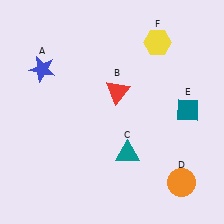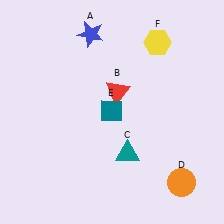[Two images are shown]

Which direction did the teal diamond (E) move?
The teal diamond (E) moved left.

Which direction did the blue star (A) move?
The blue star (A) moved right.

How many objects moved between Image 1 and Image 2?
2 objects moved between the two images.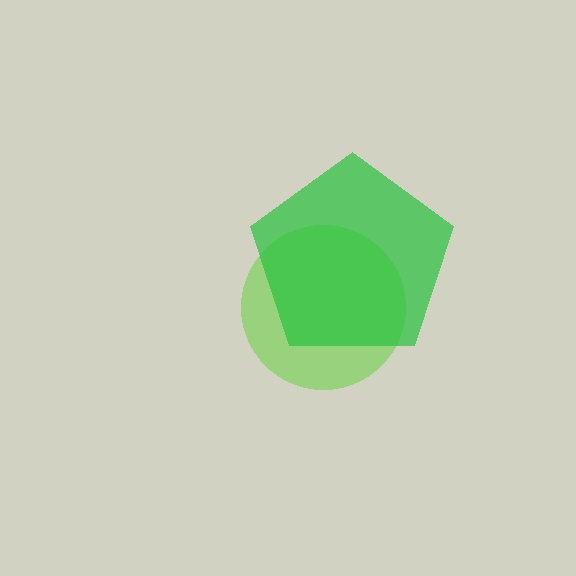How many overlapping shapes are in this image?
There are 2 overlapping shapes in the image.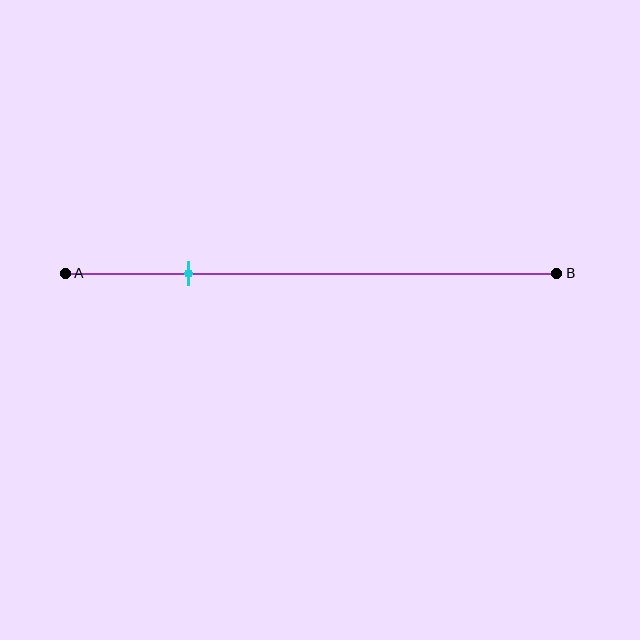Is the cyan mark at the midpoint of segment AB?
No, the mark is at about 25% from A, not at the 50% midpoint.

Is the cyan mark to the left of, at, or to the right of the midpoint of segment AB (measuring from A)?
The cyan mark is to the left of the midpoint of segment AB.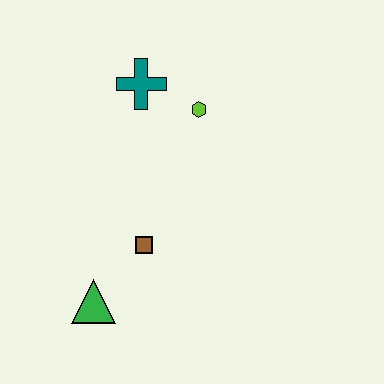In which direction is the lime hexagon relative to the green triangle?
The lime hexagon is above the green triangle.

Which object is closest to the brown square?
The green triangle is closest to the brown square.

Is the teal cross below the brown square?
No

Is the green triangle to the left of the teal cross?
Yes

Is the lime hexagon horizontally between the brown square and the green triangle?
No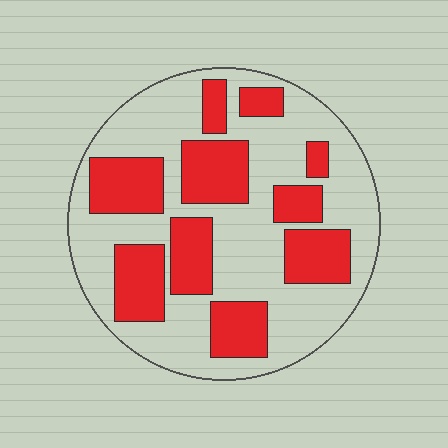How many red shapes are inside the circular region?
10.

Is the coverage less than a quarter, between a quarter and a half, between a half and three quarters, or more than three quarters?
Between a quarter and a half.